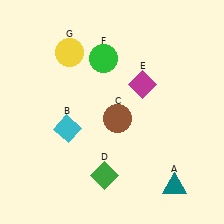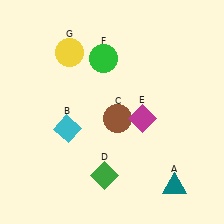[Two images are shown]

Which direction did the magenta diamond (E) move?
The magenta diamond (E) moved down.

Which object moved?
The magenta diamond (E) moved down.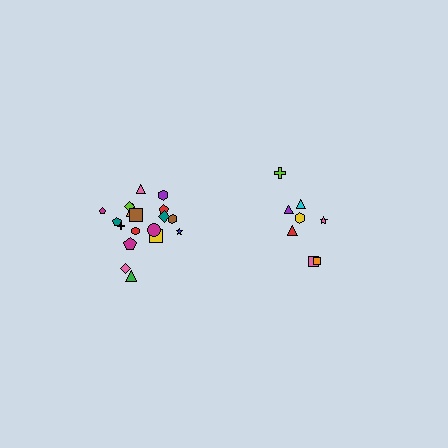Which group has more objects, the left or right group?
The left group.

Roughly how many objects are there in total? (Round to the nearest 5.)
Roughly 25 objects in total.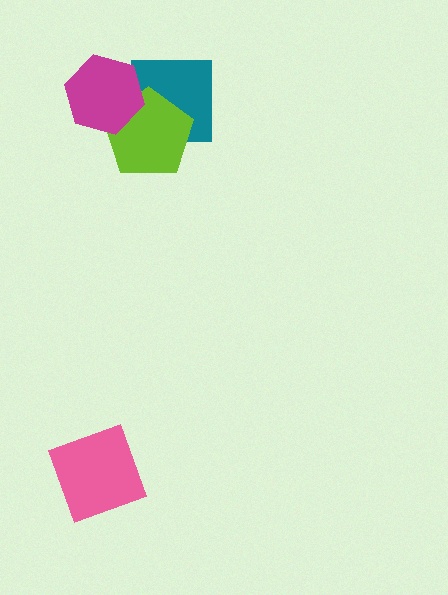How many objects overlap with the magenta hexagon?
2 objects overlap with the magenta hexagon.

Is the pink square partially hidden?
No, no other shape covers it.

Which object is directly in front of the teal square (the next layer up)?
The lime pentagon is directly in front of the teal square.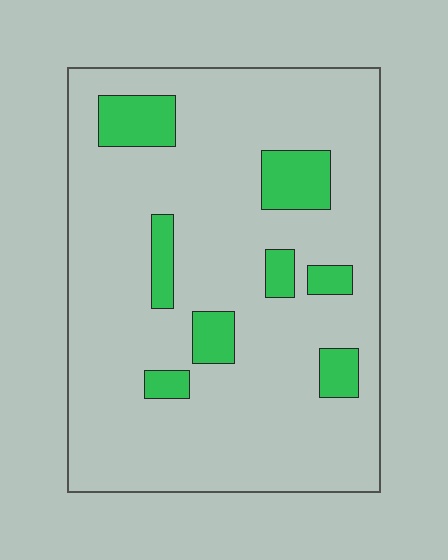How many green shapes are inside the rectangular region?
8.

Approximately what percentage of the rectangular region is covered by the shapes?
Approximately 15%.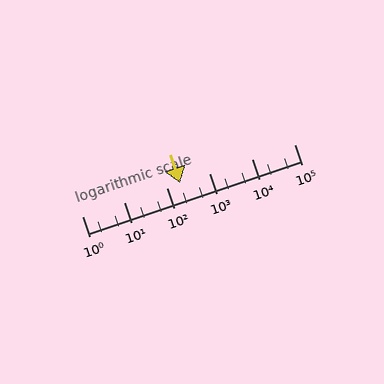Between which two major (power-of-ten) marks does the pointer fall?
The pointer is between 100 and 1000.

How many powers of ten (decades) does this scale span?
The scale spans 5 decades, from 1 to 100000.